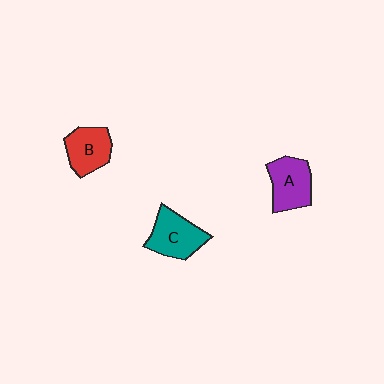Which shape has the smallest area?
Shape B (red).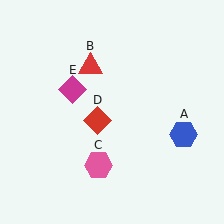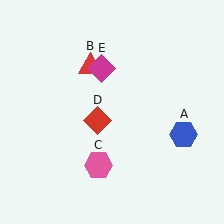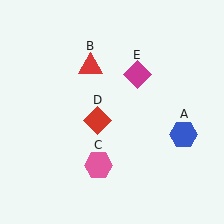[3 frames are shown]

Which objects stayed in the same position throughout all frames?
Blue hexagon (object A) and red triangle (object B) and pink hexagon (object C) and red diamond (object D) remained stationary.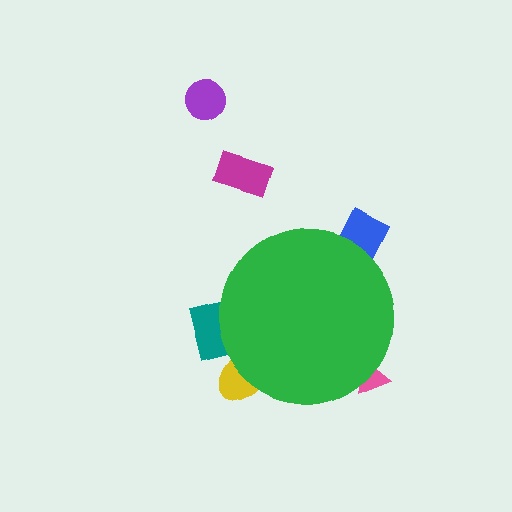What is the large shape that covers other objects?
A green circle.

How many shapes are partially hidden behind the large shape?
4 shapes are partially hidden.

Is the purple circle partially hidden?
No, the purple circle is fully visible.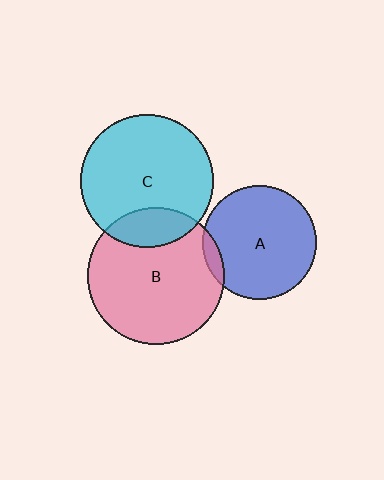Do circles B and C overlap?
Yes.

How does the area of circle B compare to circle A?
Approximately 1.5 times.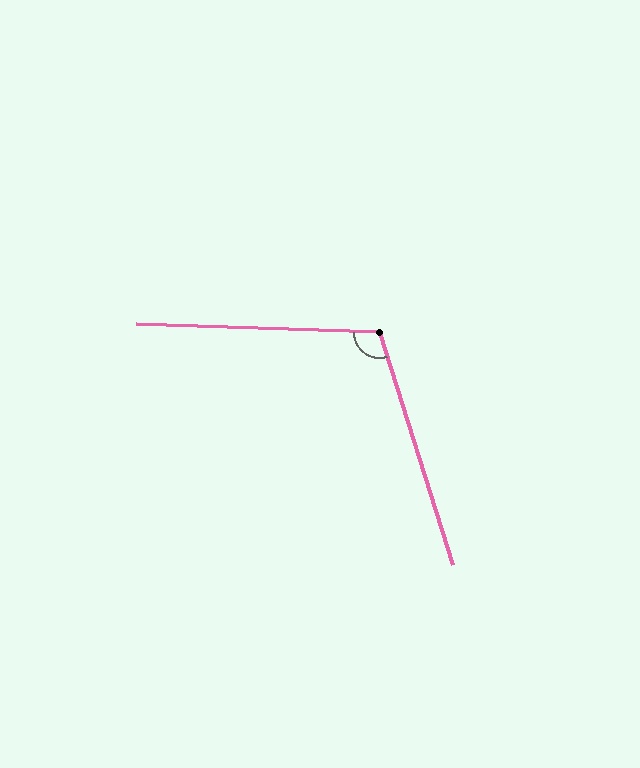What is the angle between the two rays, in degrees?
Approximately 109 degrees.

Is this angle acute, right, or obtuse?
It is obtuse.